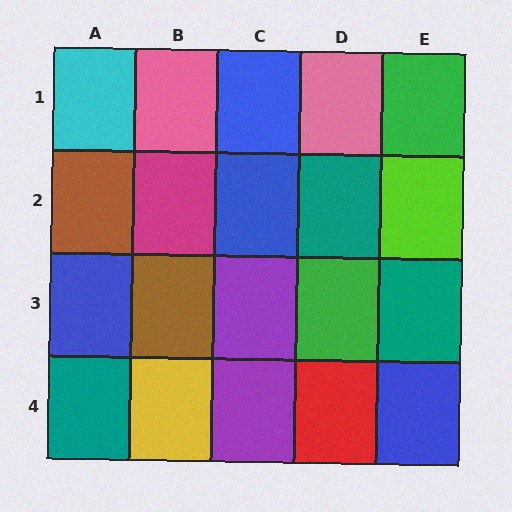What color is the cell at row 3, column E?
Teal.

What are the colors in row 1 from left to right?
Cyan, pink, blue, pink, green.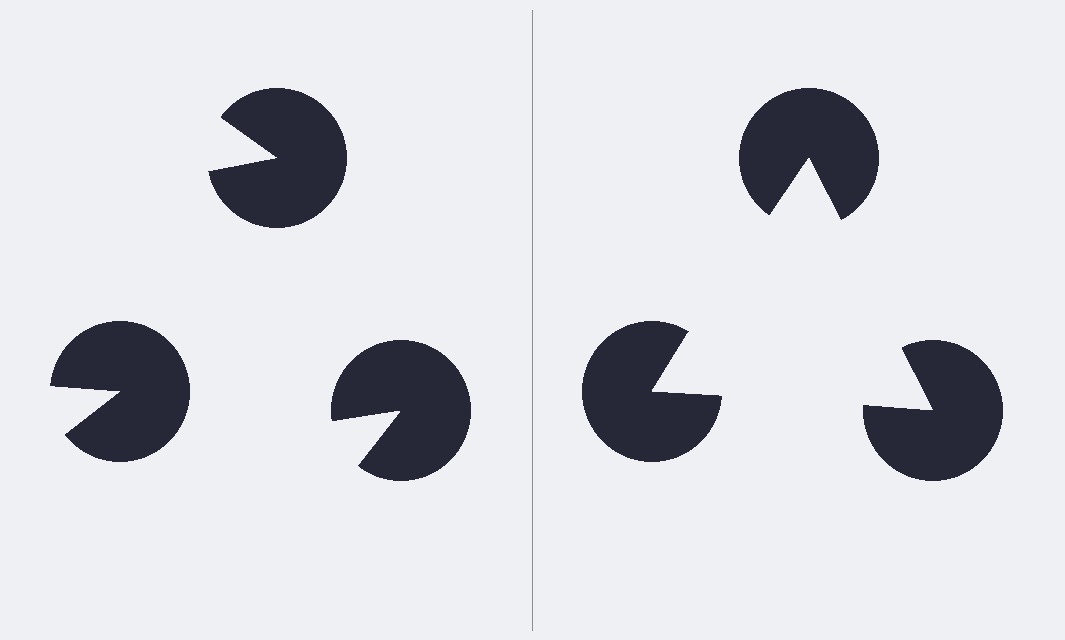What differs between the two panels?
The pac-man discs are positioned identically on both sides; only the wedge orientations differ. On the right they align to a triangle; on the left they are misaligned.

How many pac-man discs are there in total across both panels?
6 — 3 on each side.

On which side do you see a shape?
An illusory triangle appears on the right side. On the left side the wedge cuts are rotated, so no coherent shape forms.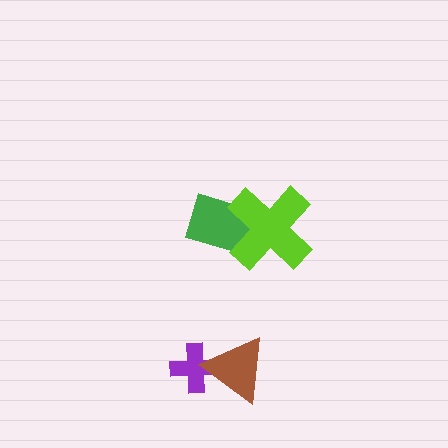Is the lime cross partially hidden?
No, no other shape covers it.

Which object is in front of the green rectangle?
The lime cross is in front of the green rectangle.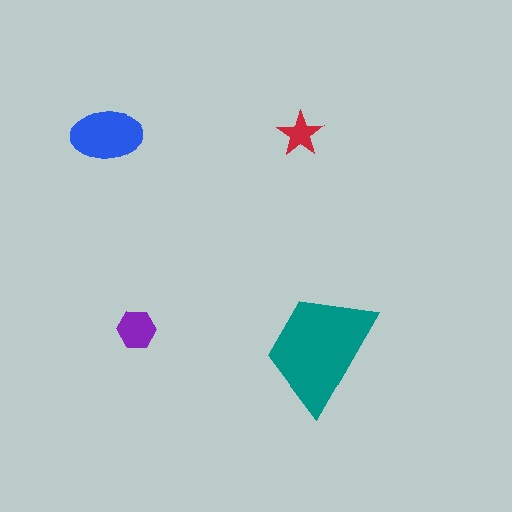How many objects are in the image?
There are 4 objects in the image.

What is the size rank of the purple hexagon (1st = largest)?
3rd.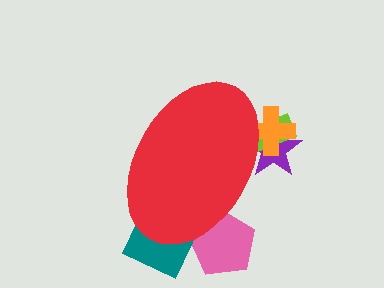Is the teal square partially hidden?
Yes, the teal square is partially hidden behind the red ellipse.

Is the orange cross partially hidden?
Yes, the orange cross is partially hidden behind the red ellipse.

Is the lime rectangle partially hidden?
Yes, the lime rectangle is partially hidden behind the red ellipse.